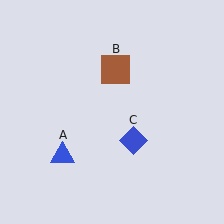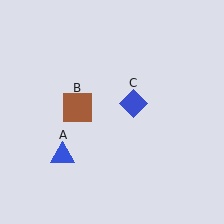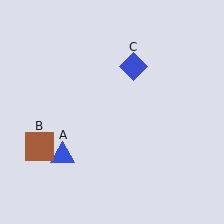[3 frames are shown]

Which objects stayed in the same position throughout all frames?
Blue triangle (object A) remained stationary.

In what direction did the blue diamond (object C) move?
The blue diamond (object C) moved up.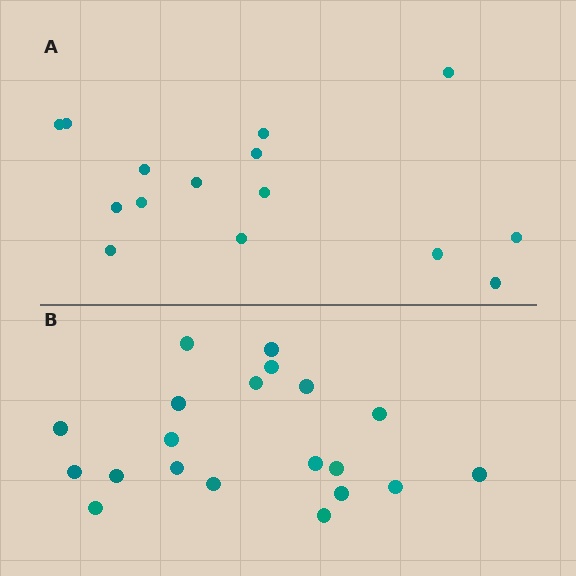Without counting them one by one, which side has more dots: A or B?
Region B (the bottom region) has more dots.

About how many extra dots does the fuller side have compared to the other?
Region B has about 5 more dots than region A.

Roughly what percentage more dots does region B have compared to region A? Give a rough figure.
About 35% more.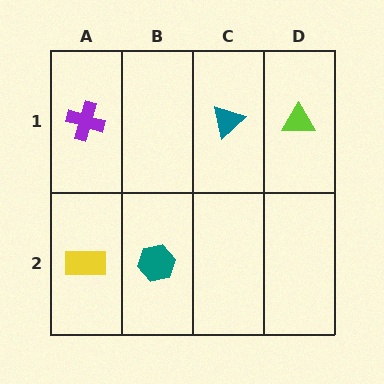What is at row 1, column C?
A teal triangle.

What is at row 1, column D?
A lime triangle.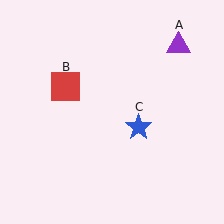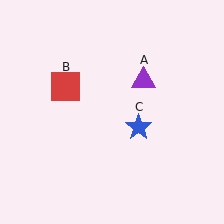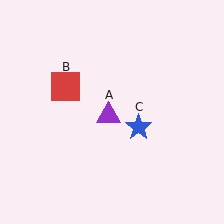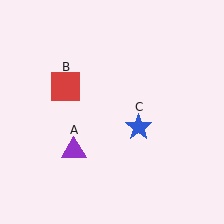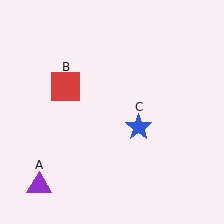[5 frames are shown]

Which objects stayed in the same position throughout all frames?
Red square (object B) and blue star (object C) remained stationary.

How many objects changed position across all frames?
1 object changed position: purple triangle (object A).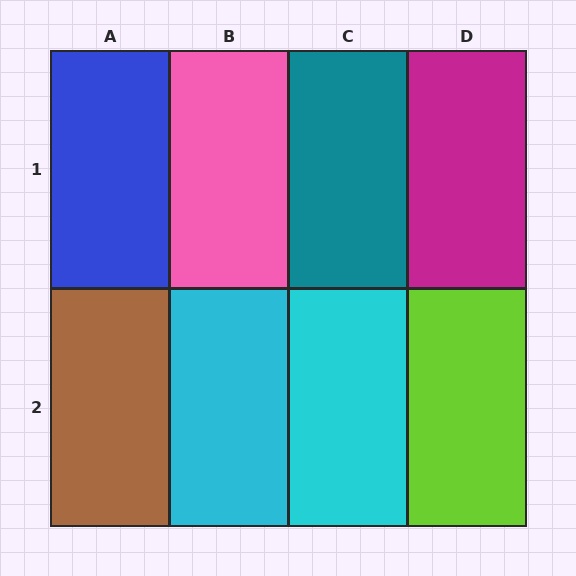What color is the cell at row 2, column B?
Cyan.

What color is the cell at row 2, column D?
Lime.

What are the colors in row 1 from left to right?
Blue, pink, teal, magenta.